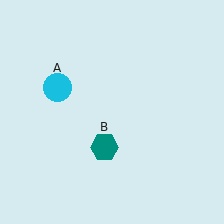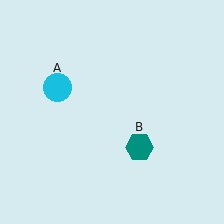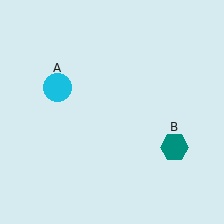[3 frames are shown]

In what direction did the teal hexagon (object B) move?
The teal hexagon (object B) moved right.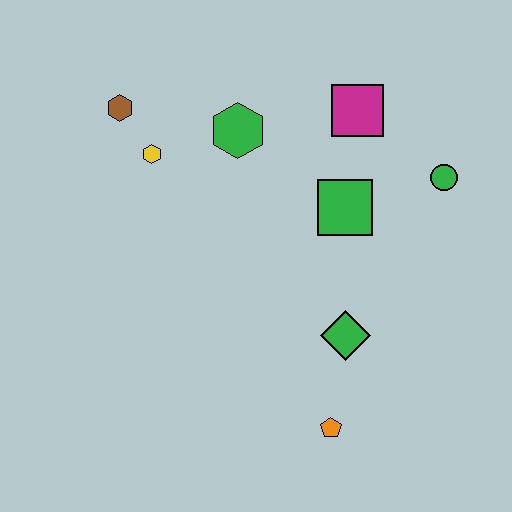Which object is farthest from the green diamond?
The brown hexagon is farthest from the green diamond.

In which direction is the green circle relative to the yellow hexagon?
The green circle is to the right of the yellow hexagon.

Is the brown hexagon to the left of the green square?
Yes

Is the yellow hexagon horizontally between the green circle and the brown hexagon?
Yes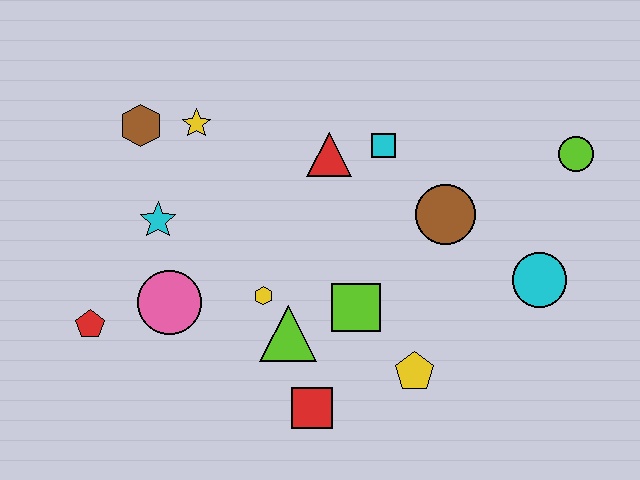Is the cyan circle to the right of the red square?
Yes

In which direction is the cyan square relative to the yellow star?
The cyan square is to the right of the yellow star.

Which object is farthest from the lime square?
The brown hexagon is farthest from the lime square.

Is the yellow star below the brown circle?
No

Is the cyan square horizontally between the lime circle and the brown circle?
No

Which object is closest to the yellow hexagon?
The lime triangle is closest to the yellow hexagon.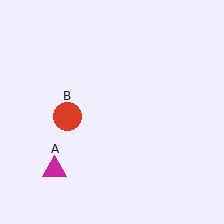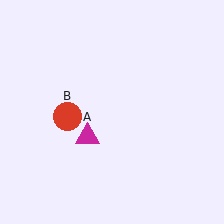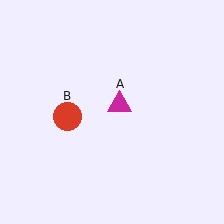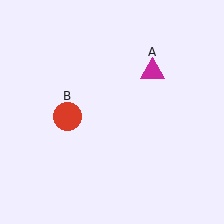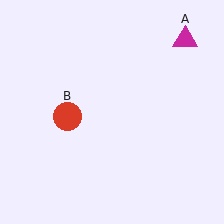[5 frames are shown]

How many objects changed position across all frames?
1 object changed position: magenta triangle (object A).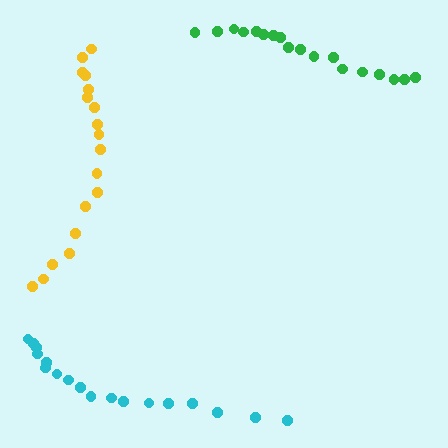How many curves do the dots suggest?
There are 3 distinct paths.